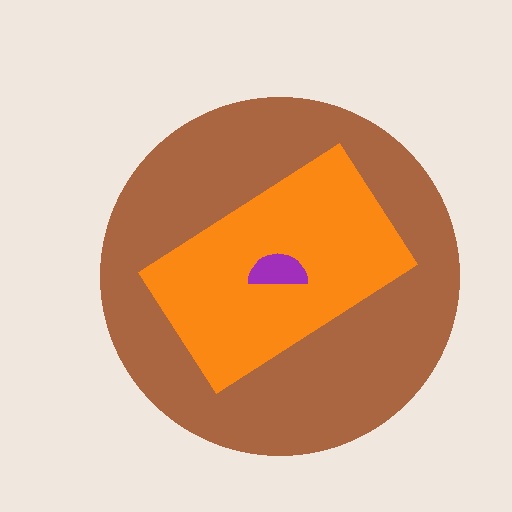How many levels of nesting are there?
3.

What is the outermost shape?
The brown circle.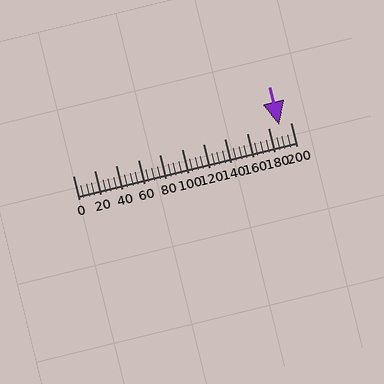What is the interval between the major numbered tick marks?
The major tick marks are spaced 20 units apart.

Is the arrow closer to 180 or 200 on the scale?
The arrow is closer to 200.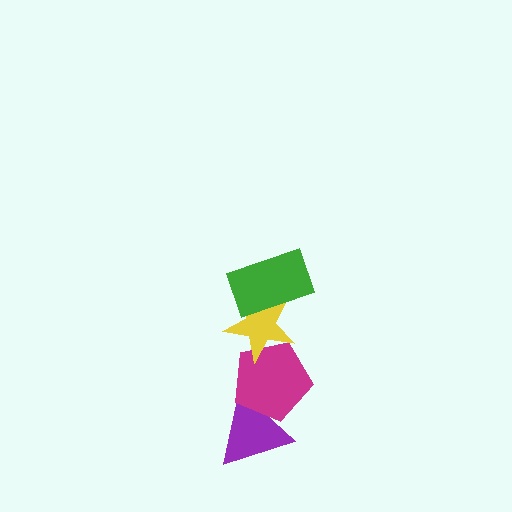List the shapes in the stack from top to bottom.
From top to bottom: the green rectangle, the yellow star, the magenta pentagon, the purple triangle.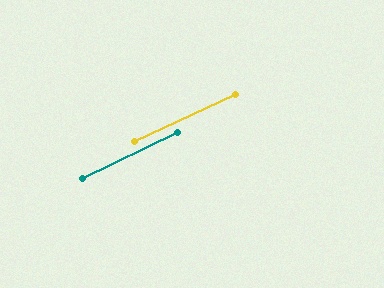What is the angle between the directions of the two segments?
Approximately 1 degree.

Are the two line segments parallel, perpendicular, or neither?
Parallel — their directions differ by only 1.0°.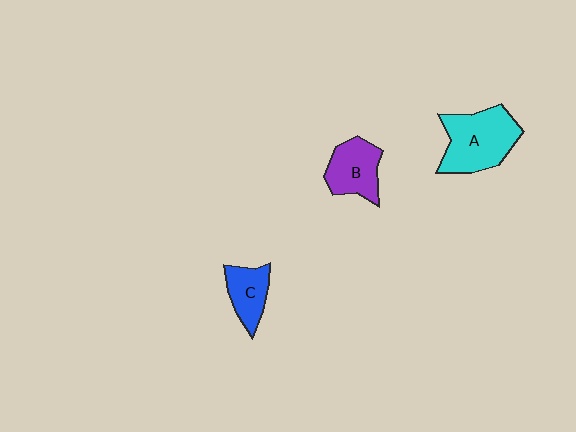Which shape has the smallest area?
Shape C (blue).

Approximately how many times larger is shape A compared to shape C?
Approximately 1.9 times.